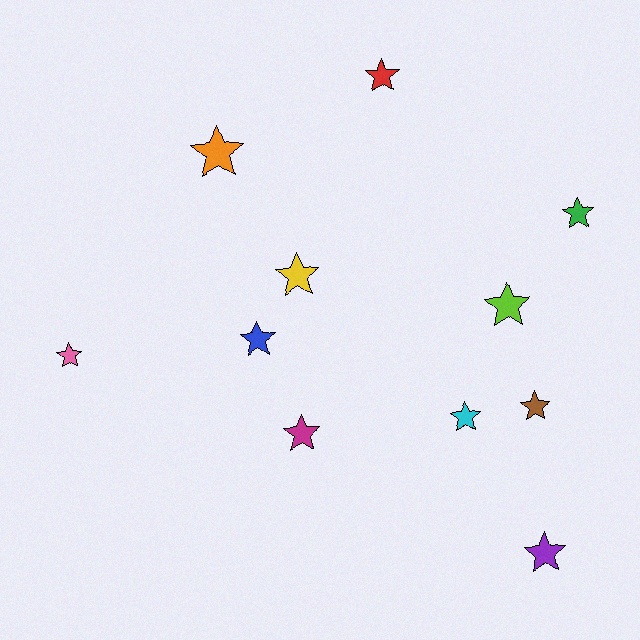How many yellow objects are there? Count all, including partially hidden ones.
There is 1 yellow object.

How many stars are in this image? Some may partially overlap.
There are 11 stars.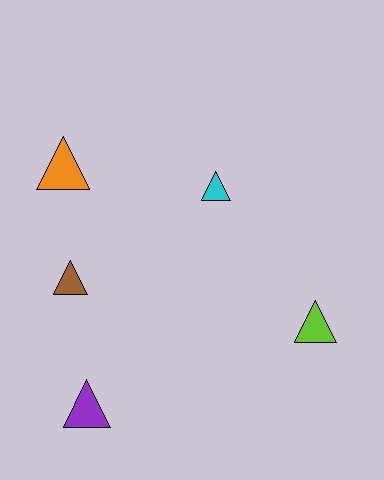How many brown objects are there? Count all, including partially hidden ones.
There is 1 brown object.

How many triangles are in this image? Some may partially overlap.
There are 5 triangles.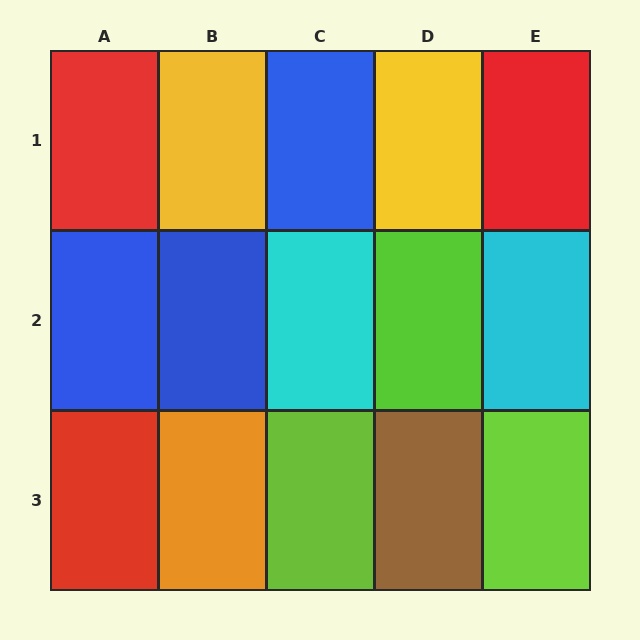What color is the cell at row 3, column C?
Lime.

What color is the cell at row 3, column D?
Brown.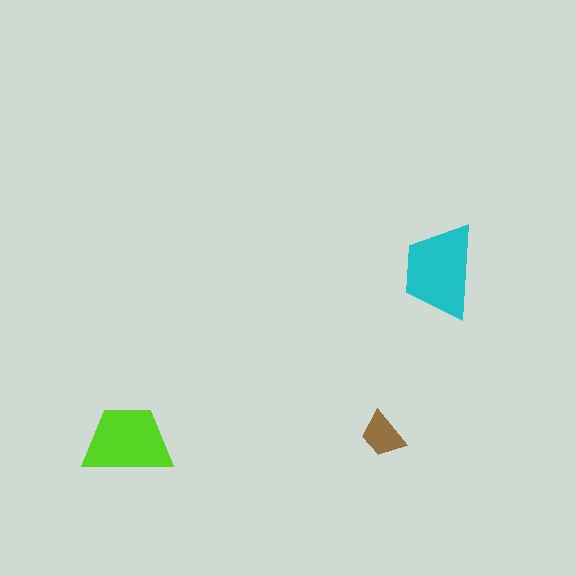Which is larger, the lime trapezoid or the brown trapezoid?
The lime one.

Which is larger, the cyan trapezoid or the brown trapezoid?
The cyan one.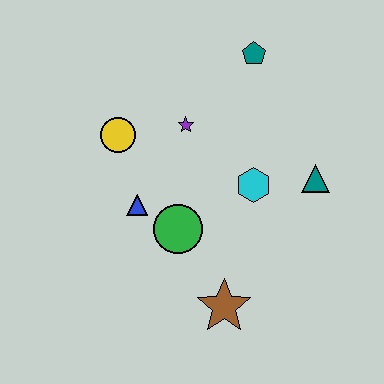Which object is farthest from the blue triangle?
The teal pentagon is farthest from the blue triangle.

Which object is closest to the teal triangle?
The cyan hexagon is closest to the teal triangle.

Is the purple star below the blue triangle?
No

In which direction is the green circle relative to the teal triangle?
The green circle is to the left of the teal triangle.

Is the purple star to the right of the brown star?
No